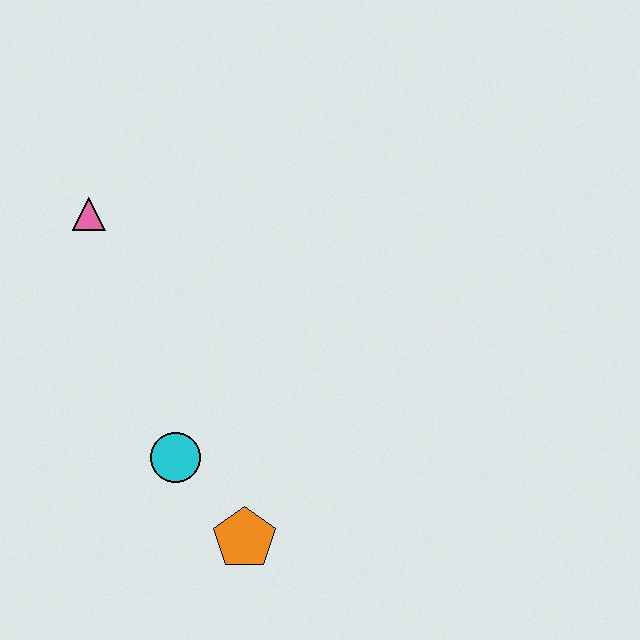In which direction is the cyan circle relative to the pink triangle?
The cyan circle is below the pink triangle.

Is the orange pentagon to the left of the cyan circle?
No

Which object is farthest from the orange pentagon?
The pink triangle is farthest from the orange pentagon.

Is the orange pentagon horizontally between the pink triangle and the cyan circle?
No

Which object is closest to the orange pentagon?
The cyan circle is closest to the orange pentagon.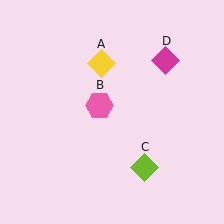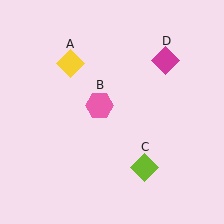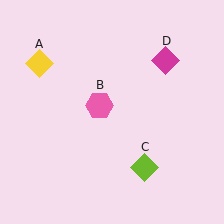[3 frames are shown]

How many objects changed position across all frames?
1 object changed position: yellow diamond (object A).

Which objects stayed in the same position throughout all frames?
Pink hexagon (object B) and lime diamond (object C) and magenta diamond (object D) remained stationary.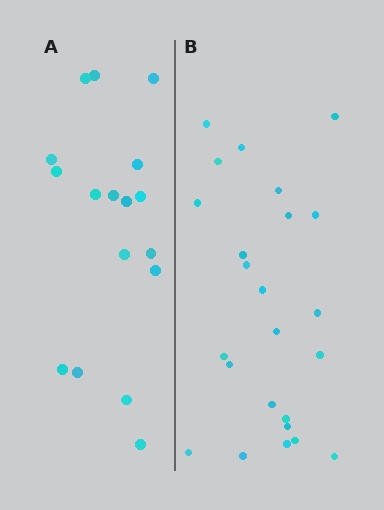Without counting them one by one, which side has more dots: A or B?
Region B (the right region) has more dots.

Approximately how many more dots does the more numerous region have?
Region B has roughly 8 or so more dots than region A.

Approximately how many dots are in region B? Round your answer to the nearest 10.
About 20 dots. (The exact count is 24, which rounds to 20.)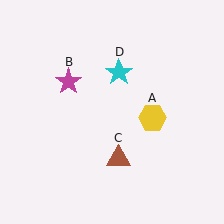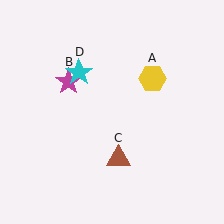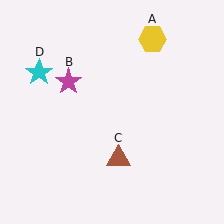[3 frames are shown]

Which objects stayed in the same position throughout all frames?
Magenta star (object B) and brown triangle (object C) remained stationary.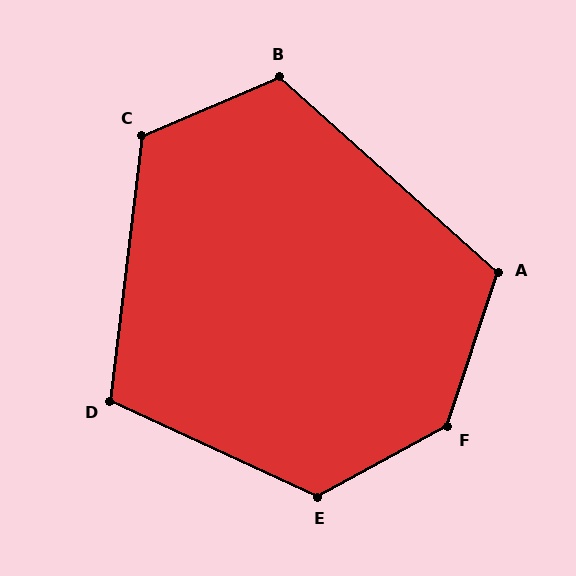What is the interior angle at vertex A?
Approximately 113 degrees (obtuse).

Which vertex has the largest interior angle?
F, at approximately 137 degrees.